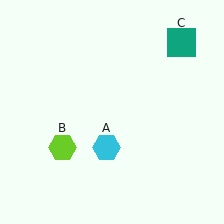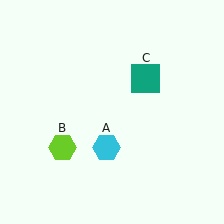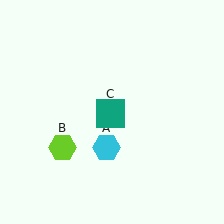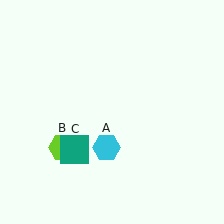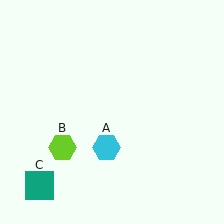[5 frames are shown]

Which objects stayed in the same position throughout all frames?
Cyan hexagon (object A) and lime hexagon (object B) remained stationary.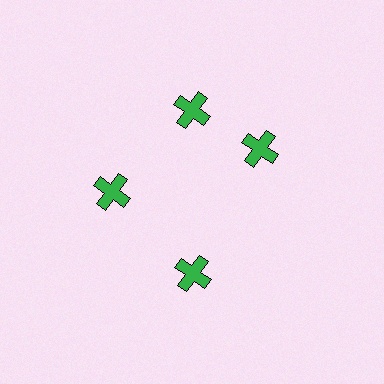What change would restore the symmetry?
The symmetry would be restored by rotating it back into even spacing with its neighbors so that all 4 crosses sit at equal angles and equal distance from the center.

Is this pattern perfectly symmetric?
No. The 4 green crosses are arranged in a ring, but one element near the 3 o'clock position is rotated out of alignment along the ring, breaking the 4-fold rotational symmetry.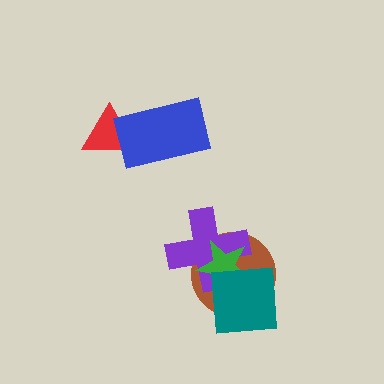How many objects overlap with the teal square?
3 objects overlap with the teal square.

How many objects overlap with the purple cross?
3 objects overlap with the purple cross.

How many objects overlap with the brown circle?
3 objects overlap with the brown circle.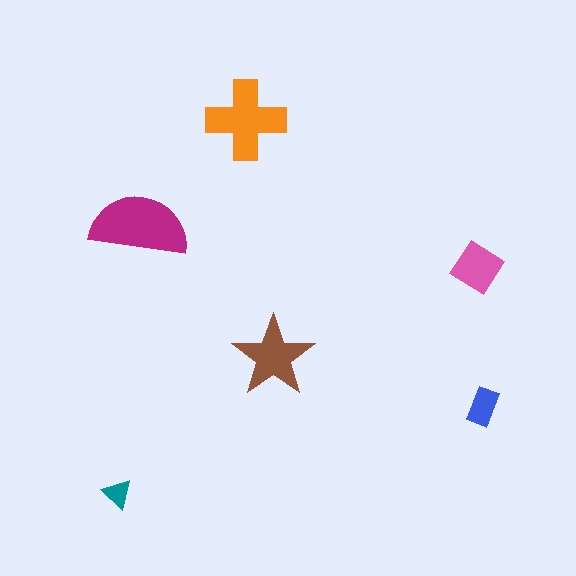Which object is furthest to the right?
The blue rectangle is rightmost.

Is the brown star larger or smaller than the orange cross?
Smaller.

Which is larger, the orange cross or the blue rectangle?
The orange cross.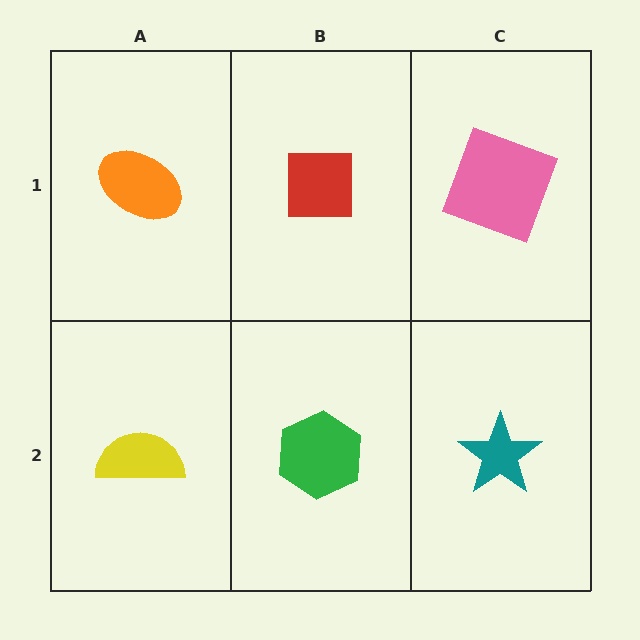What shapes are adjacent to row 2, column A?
An orange ellipse (row 1, column A), a green hexagon (row 2, column B).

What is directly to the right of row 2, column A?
A green hexagon.